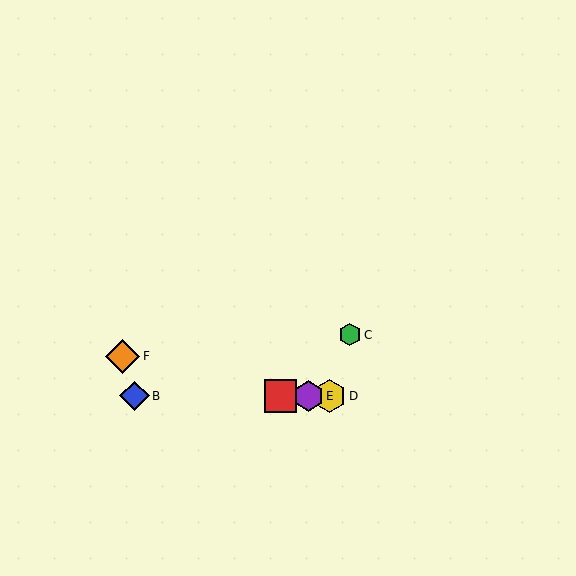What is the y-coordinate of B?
Object B is at y≈396.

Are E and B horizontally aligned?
Yes, both are at y≈396.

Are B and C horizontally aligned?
No, B is at y≈396 and C is at y≈335.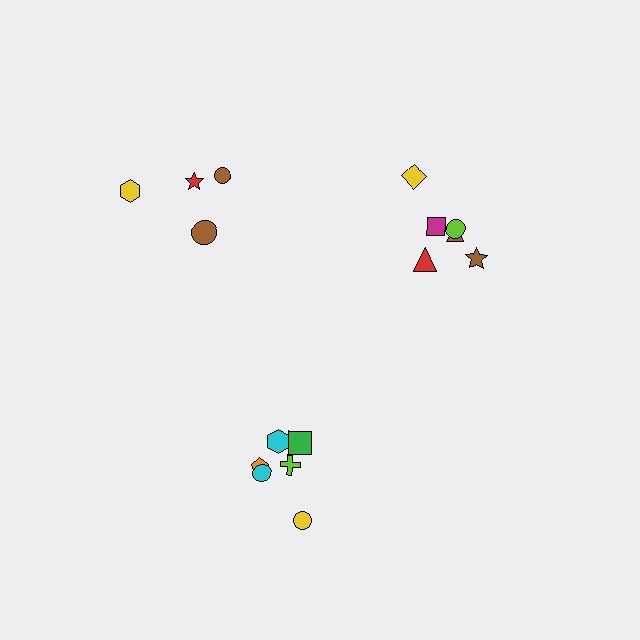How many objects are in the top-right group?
There are 6 objects.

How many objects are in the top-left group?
There are 4 objects.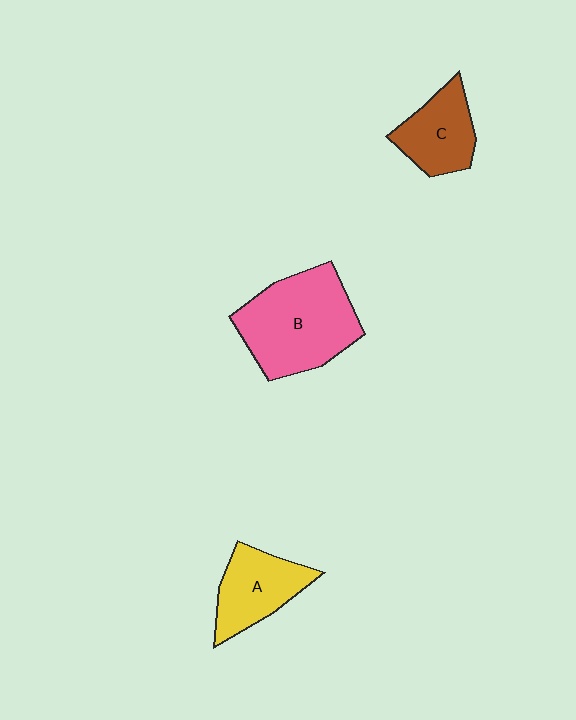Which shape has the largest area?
Shape B (pink).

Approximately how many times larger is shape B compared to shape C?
Approximately 1.8 times.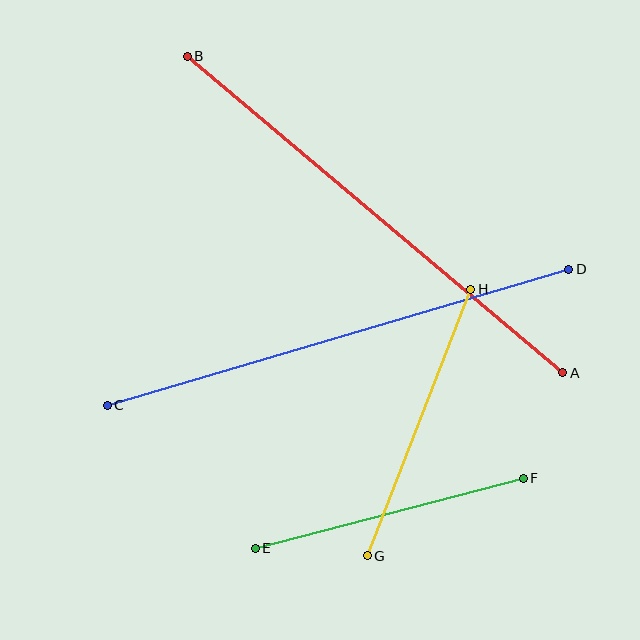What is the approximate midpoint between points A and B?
The midpoint is at approximately (375, 215) pixels.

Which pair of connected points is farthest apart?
Points A and B are farthest apart.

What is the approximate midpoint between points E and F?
The midpoint is at approximately (389, 513) pixels.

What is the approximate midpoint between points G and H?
The midpoint is at approximately (419, 423) pixels.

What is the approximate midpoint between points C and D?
The midpoint is at approximately (338, 337) pixels.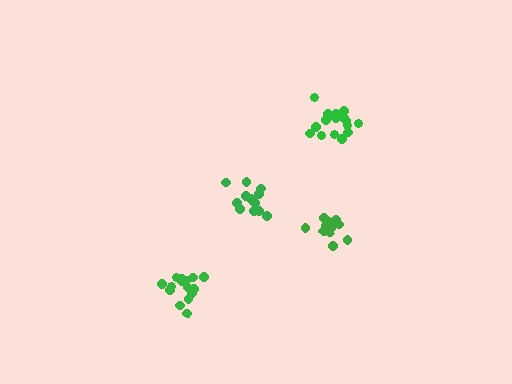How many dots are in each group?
Group 1: 15 dots, Group 2: 14 dots, Group 3: 16 dots, Group 4: 13 dots (58 total).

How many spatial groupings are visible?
There are 4 spatial groupings.